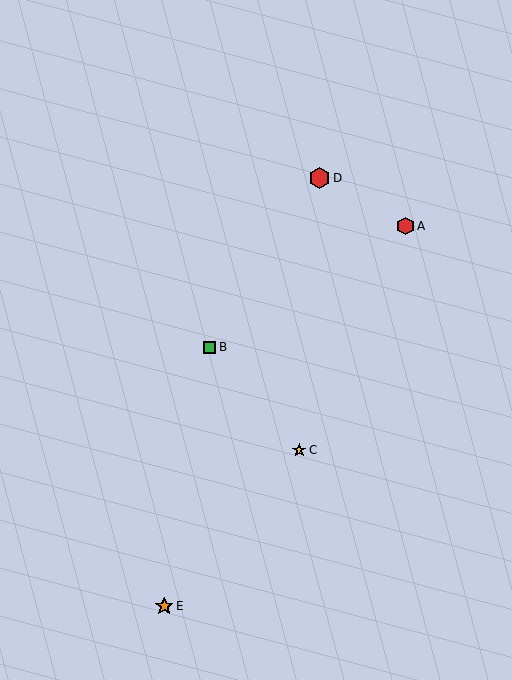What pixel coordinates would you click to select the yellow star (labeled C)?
Click at (299, 450) to select the yellow star C.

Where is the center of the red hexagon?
The center of the red hexagon is at (319, 178).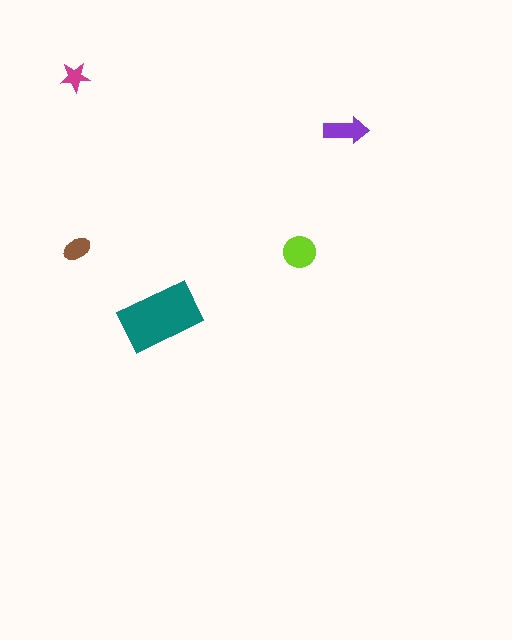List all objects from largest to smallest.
The teal rectangle, the lime circle, the purple arrow, the brown ellipse, the magenta star.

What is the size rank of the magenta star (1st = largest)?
5th.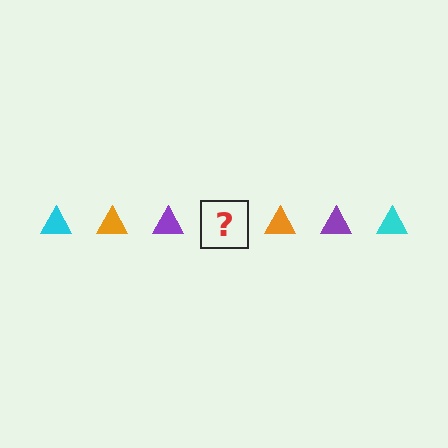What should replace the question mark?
The question mark should be replaced with a cyan triangle.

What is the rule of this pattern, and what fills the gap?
The rule is that the pattern cycles through cyan, orange, purple triangles. The gap should be filled with a cyan triangle.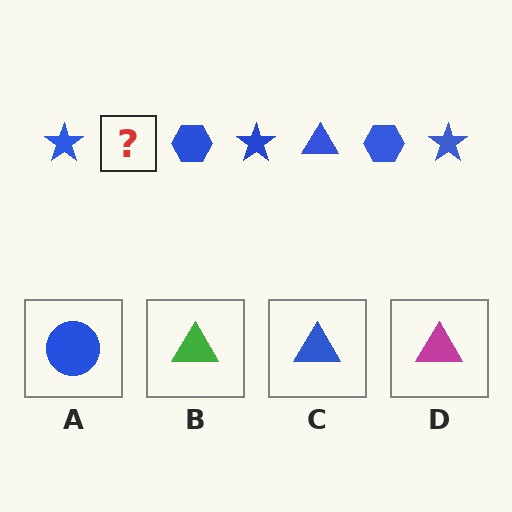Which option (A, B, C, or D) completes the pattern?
C.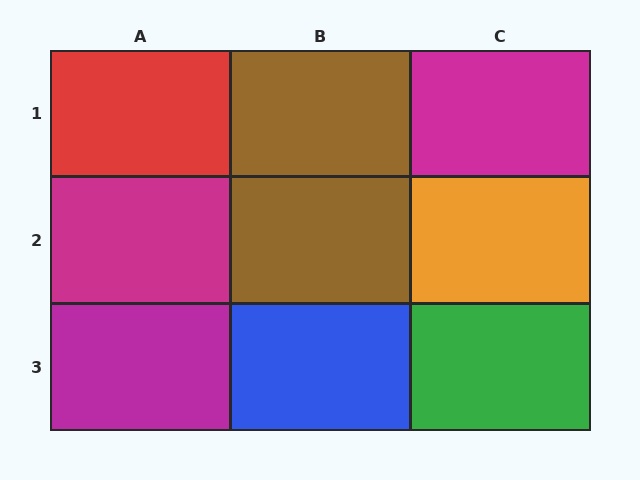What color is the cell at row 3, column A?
Magenta.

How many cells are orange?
1 cell is orange.